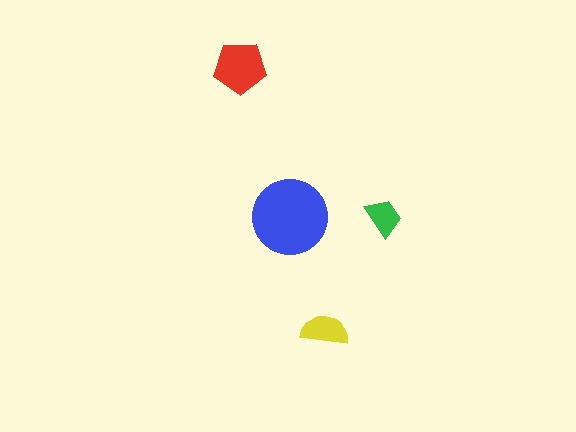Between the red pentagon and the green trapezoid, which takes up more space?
The red pentagon.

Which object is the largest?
The blue circle.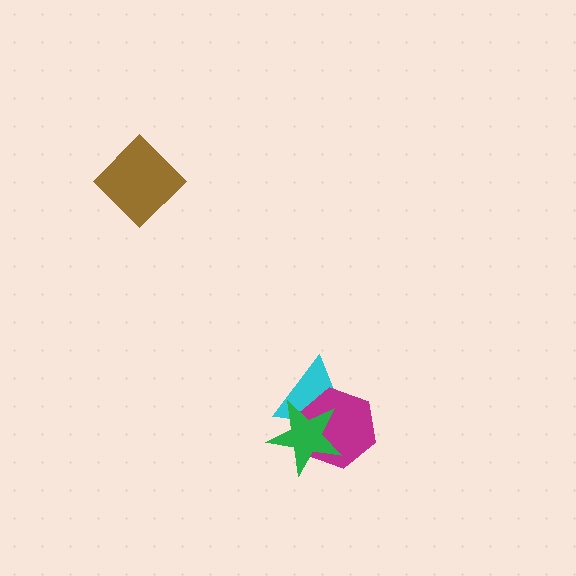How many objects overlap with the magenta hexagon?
2 objects overlap with the magenta hexagon.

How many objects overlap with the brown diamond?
0 objects overlap with the brown diamond.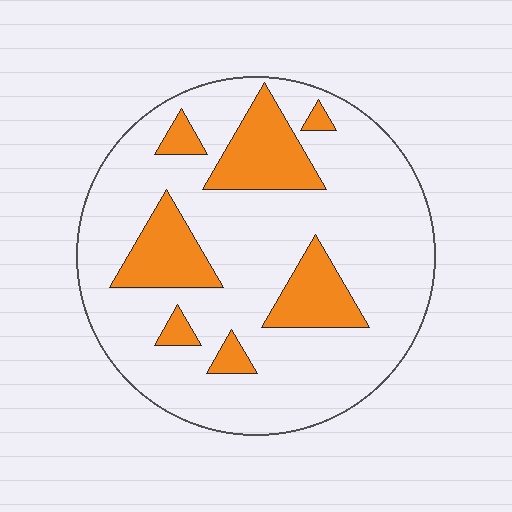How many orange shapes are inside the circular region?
7.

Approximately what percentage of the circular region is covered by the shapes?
Approximately 20%.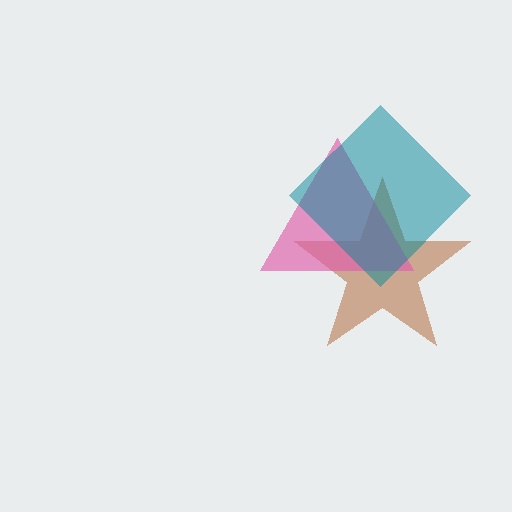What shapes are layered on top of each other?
The layered shapes are: a brown star, a pink triangle, a teal diamond.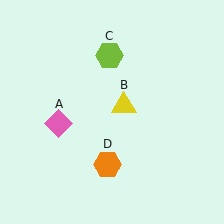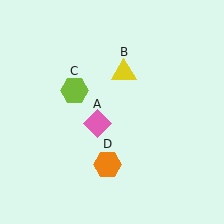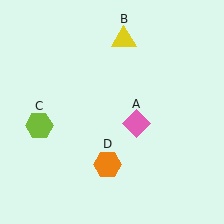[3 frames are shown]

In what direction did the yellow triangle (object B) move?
The yellow triangle (object B) moved up.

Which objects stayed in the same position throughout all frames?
Orange hexagon (object D) remained stationary.